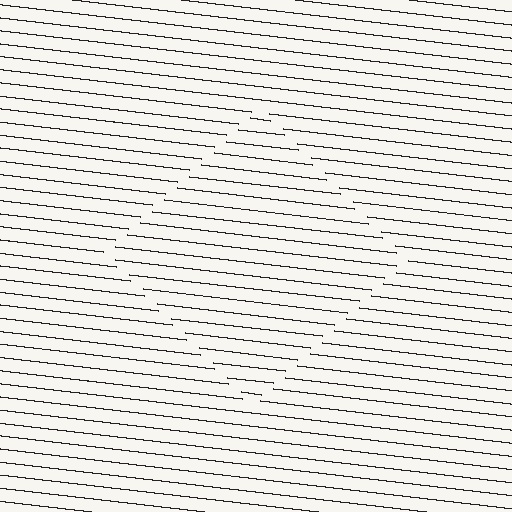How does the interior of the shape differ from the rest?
The interior of the shape contains the same grating, shifted by half a period — the contour is defined by the phase discontinuity where line-ends from the inner and outer gratings abut.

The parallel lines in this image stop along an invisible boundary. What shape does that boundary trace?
An illusory square. The interior of the shape contains the same grating, shifted by half a period — the contour is defined by the phase discontinuity where line-ends from the inner and outer gratings abut.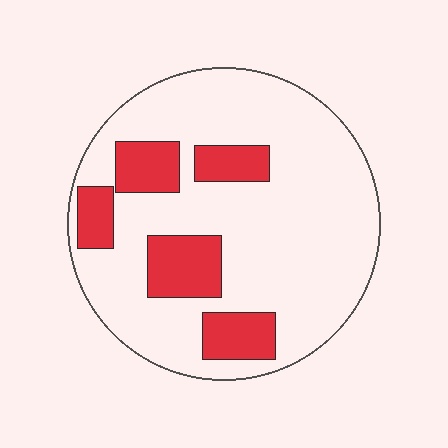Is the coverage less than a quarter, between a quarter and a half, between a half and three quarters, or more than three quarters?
Less than a quarter.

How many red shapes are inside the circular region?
5.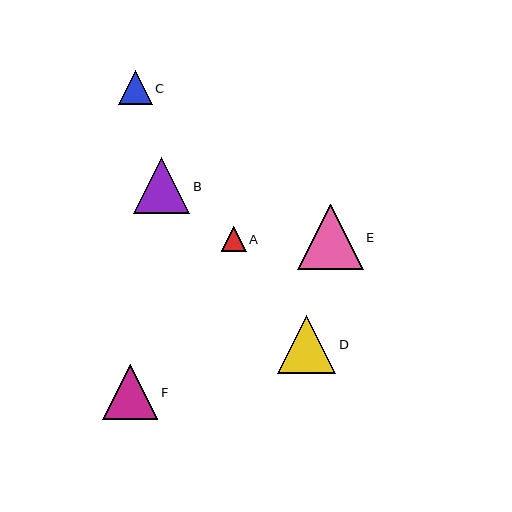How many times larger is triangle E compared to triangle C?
Triangle E is approximately 1.9 times the size of triangle C.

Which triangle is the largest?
Triangle E is the largest with a size of approximately 65 pixels.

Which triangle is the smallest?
Triangle A is the smallest with a size of approximately 25 pixels.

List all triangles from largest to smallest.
From largest to smallest: E, D, B, F, C, A.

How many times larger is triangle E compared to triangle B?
Triangle E is approximately 1.2 times the size of triangle B.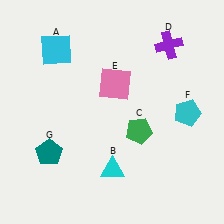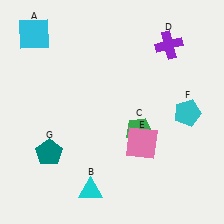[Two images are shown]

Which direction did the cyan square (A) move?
The cyan square (A) moved left.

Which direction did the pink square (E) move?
The pink square (E) moved down.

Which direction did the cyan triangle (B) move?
The cyan triangle (B) moved left.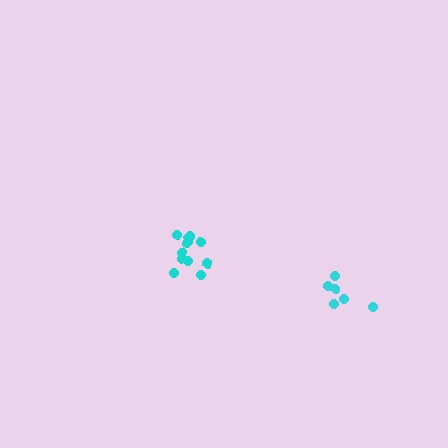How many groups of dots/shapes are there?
There are 2 groups.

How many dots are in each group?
Group 1: 6 dots, Group 2: 12 dots (18 total).